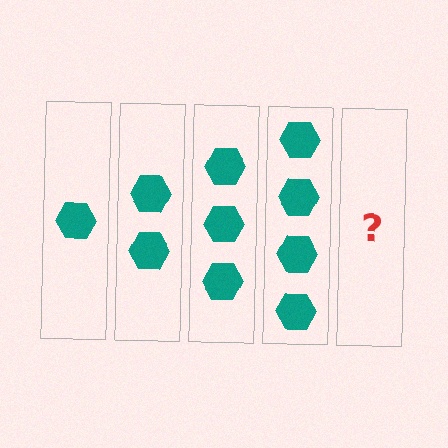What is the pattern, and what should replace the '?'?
The pattern is that each step adds one more hexagon. The '?' should be 5 hexagons.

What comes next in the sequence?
The next element should be 5 hexagons.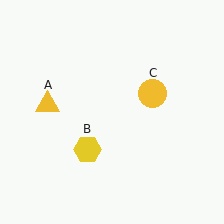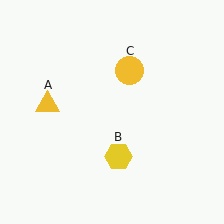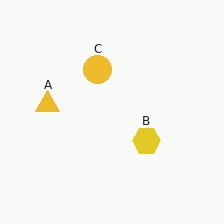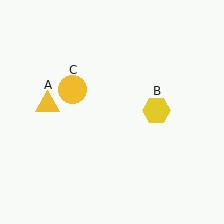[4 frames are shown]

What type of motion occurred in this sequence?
The yellow hexagon (object B), yellow circle (object C) rotated counterclockwise around the center of the scene.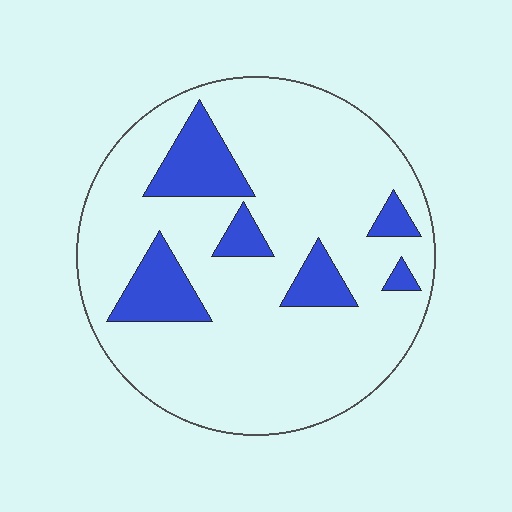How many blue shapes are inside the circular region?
6.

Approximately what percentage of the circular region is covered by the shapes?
Approximately 15%.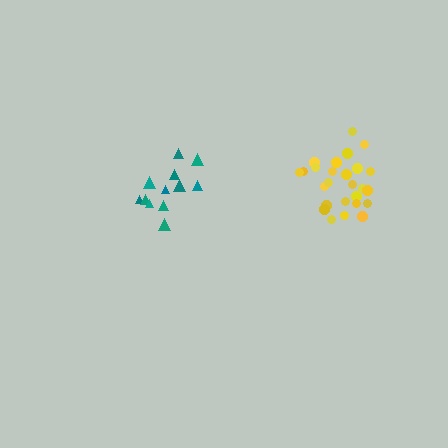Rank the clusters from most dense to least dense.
yellow, teal.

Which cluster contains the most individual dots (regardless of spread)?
Yellow (26).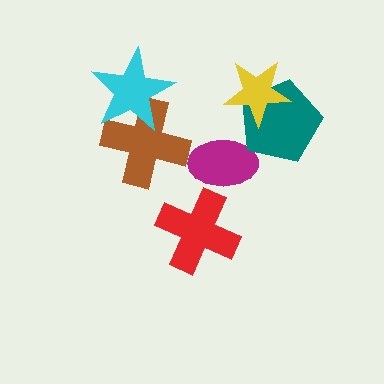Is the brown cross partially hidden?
Yes, it is partially covered by another shape.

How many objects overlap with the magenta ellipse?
1 object overlaps with the magenta ellipse.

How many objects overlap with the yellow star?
1 object overlaps with the yellow star.